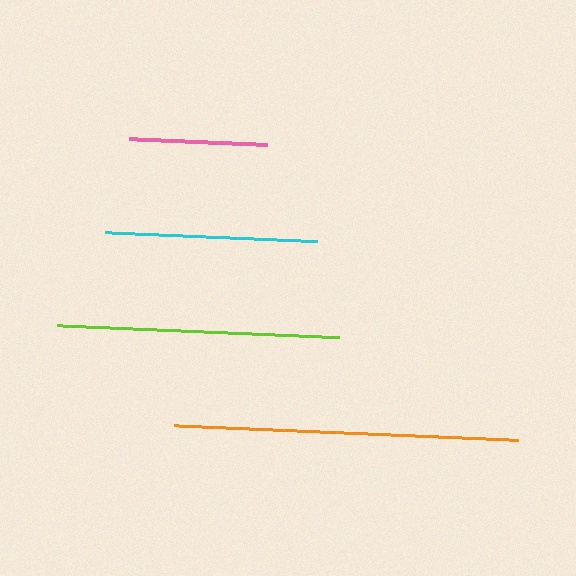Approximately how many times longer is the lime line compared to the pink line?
The lime line is approximately 2.0 times the length of the pink line.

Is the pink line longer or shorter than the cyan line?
The cyan line is longer than the pink line.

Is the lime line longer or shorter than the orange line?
The orange line is longer than the lime line.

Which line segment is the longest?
The orange line is the longest at approximately 344 pixels.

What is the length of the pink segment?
The pink segment is approximately 138 pixels long.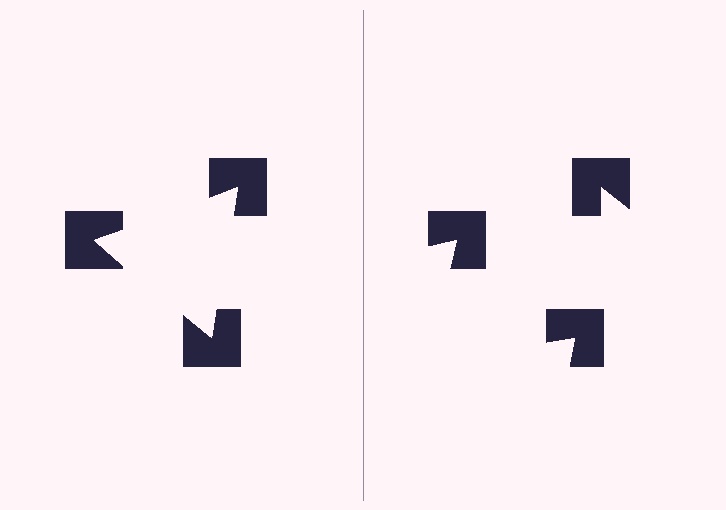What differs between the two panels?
The notched squares are positioned identically on both sides; only the wedge orientations differ. On the left they align to a triangle; on the right they are misaligned.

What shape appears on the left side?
An illusory triangle.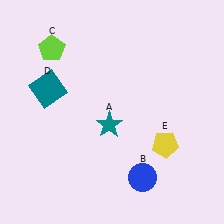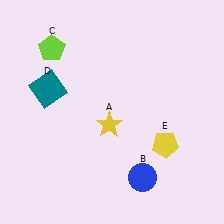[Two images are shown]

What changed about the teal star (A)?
In Image 1, A is teal. In Image 2, it changed to yellow.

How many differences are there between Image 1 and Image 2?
There is 1 difference between the two images.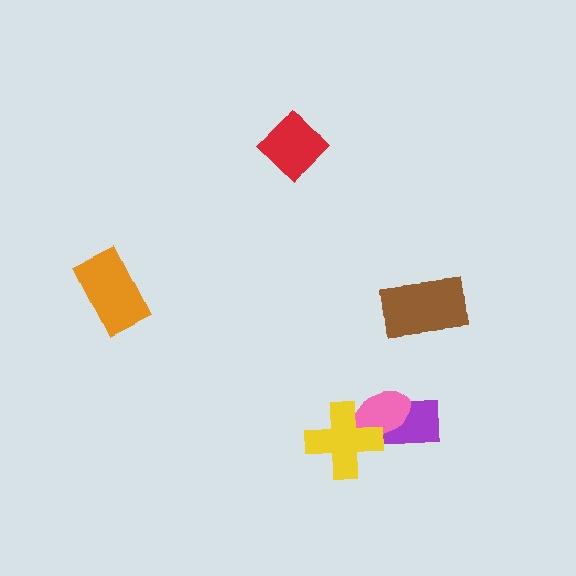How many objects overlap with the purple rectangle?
2 objects overlap with the purple rectangle.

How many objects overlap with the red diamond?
0 objects overlap with the red diamond.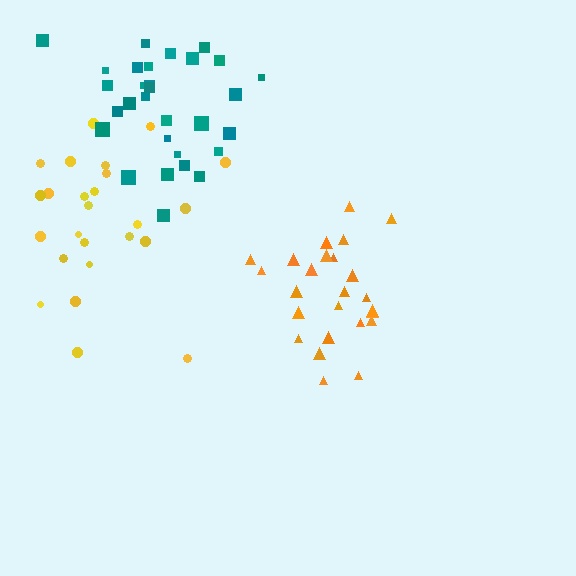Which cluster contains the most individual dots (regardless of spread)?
Teal (30).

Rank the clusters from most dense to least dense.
orange, teal, yellow.